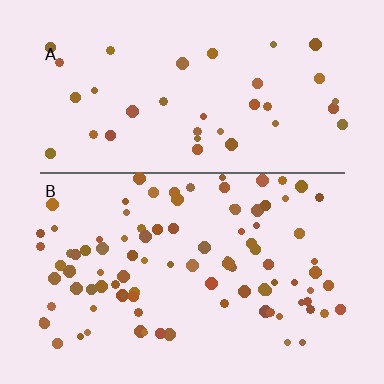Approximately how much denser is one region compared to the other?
Approximately 2.6× — region B over region A.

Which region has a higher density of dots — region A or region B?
B (the bottom).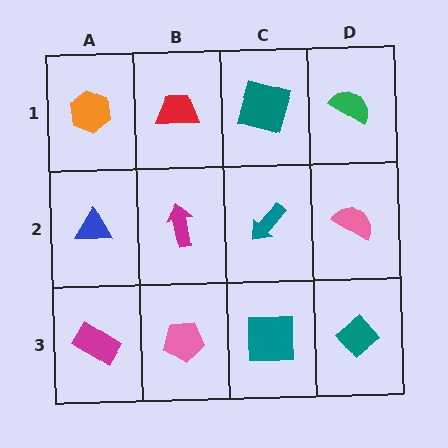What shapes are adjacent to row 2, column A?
An orange hexagon (row 1, column A), a magenta rectangle (row 3, column A), a magenta arrow (row 2, column B).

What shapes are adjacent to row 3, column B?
A magenta arrow (row 2, column B), a magenta rectangle (row 3, column A), a teal square (row 3, column C).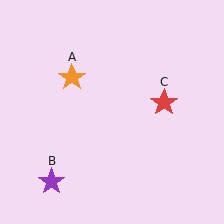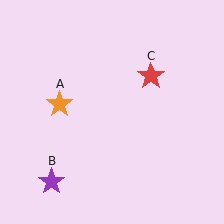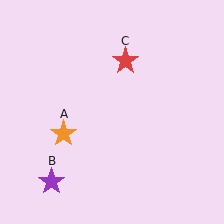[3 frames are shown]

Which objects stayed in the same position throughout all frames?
Purple star (object B) remained stationary.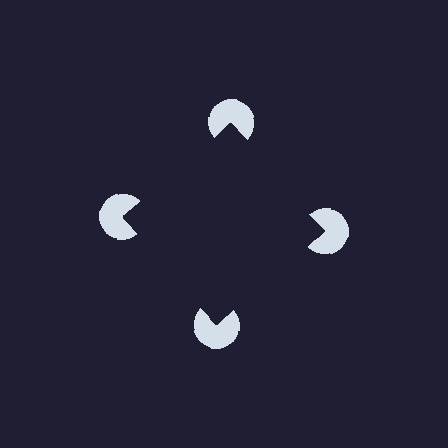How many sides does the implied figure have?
4 sides.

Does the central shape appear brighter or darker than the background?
It typically appears slightly darker than the background, even though no actual brightness change is drawn.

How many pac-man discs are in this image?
There are 4 — one at each vertex of the illusory square.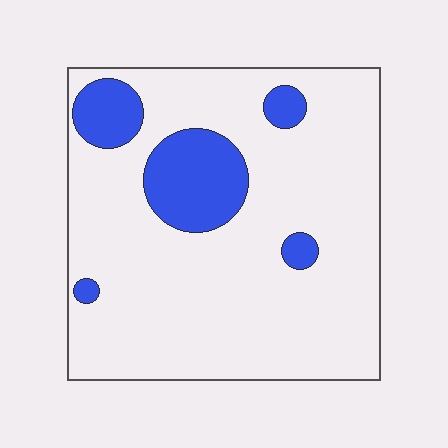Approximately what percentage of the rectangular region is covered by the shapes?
Approximately 15%.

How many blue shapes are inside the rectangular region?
5.